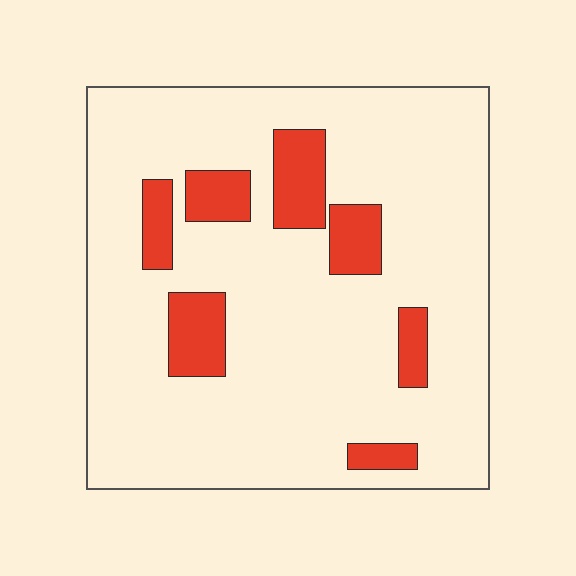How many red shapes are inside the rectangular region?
7.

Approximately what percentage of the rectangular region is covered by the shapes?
Approximately 15%.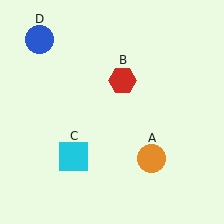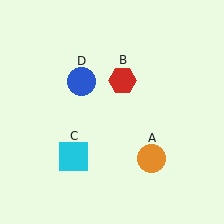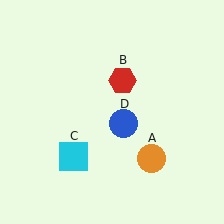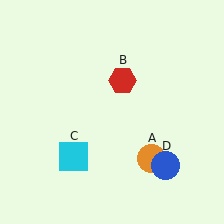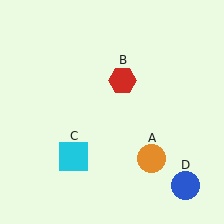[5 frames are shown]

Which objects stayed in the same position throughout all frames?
Orange circle (object A) and red hexagon (object B) and cyan square (object C) remained stationary.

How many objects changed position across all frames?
1 object changed position: blue circle (object D).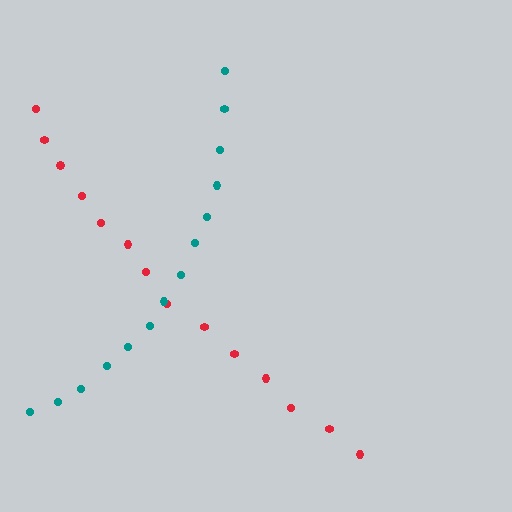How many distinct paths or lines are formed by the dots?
There are 2 distinct paths.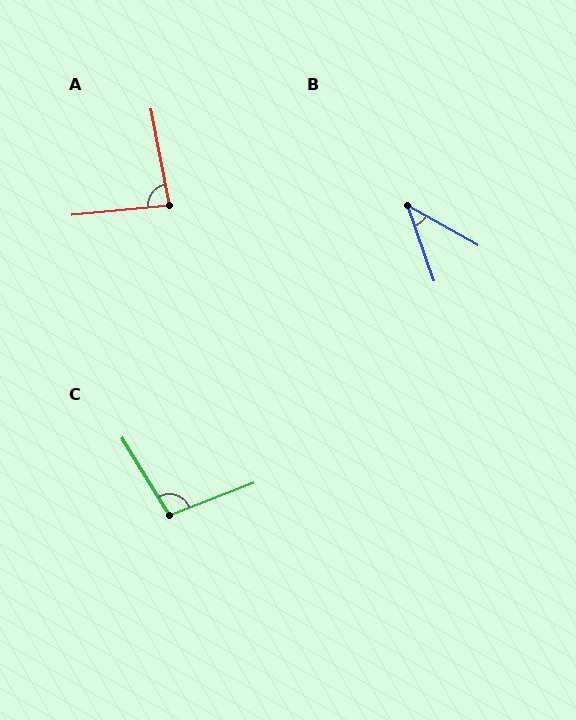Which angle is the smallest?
B, at approximately 41 degrees.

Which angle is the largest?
C, at approximately 101 degrees.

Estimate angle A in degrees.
Approximately 85 degrees.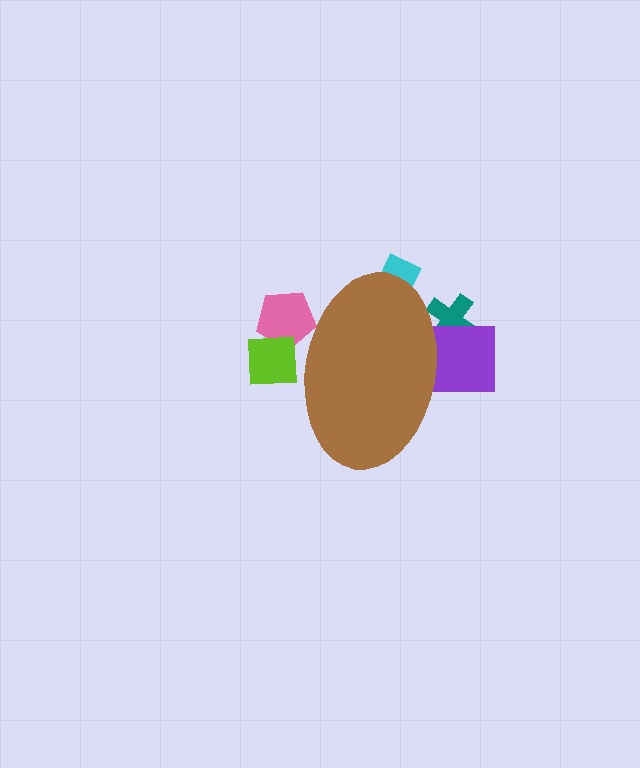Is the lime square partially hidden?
Yes, the lime square is partially hidden behind the brown ellipse.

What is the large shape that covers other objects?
A brown ellipse.